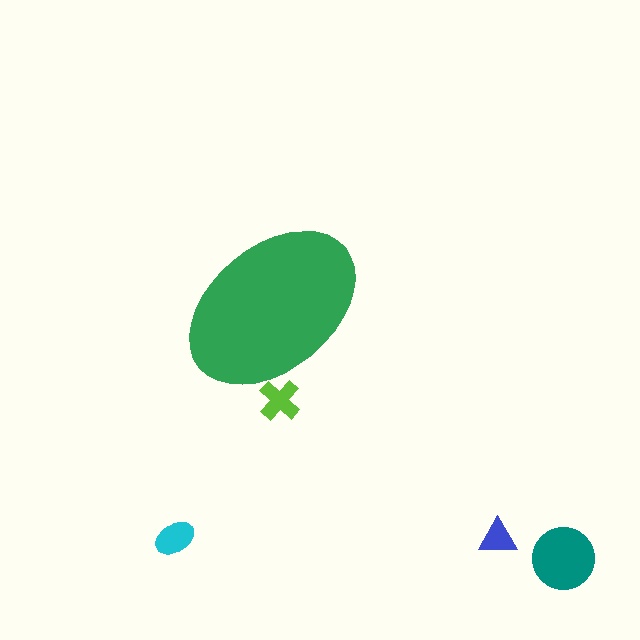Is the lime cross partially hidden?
Yes, the lime cross is partially hidden behind the green ellipse.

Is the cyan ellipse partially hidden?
No, the cyan ellipse is fully visible.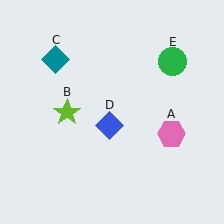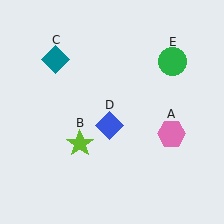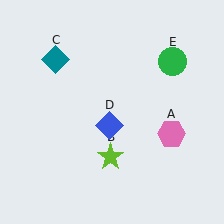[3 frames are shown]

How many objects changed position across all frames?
1 object changed position: lime star (object B).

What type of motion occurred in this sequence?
The lime star (object B) rotated counterclockwise around the center of the scene.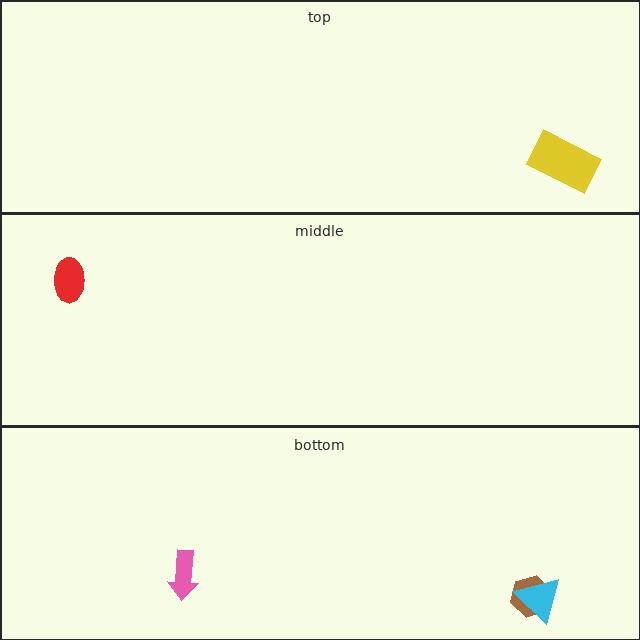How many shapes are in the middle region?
1.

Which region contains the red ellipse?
The middle region.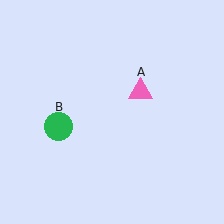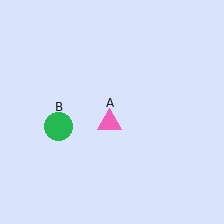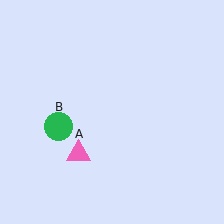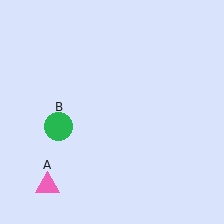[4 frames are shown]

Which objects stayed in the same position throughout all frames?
Green circle (object B) remained stationary.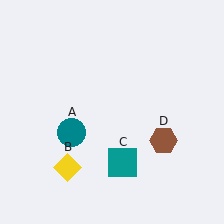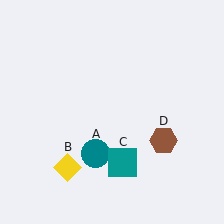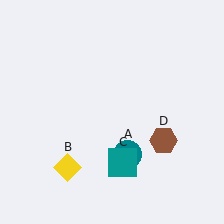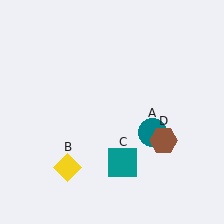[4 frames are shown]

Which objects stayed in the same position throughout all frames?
Yellow diamond (object B) and teal square (object C) and brown hexagon (object D) remained stationary.